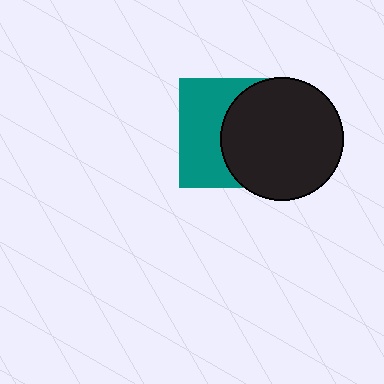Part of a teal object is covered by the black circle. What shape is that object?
It is a square.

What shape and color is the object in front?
The object in front is a black circle.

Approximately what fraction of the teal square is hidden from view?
Roughly 54% of the teal square is hidden behind the black circle.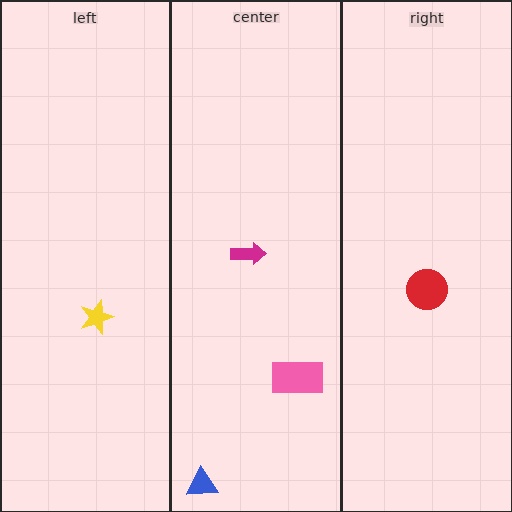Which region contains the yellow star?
The left region.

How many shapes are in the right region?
1.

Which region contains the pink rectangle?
The center region.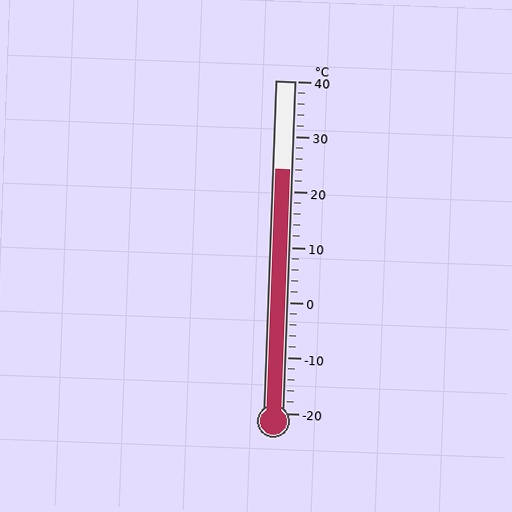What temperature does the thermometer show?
The thermometer shows approximately 24°C.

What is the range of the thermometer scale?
The thermometer scale ranges from -20°C to 40°C.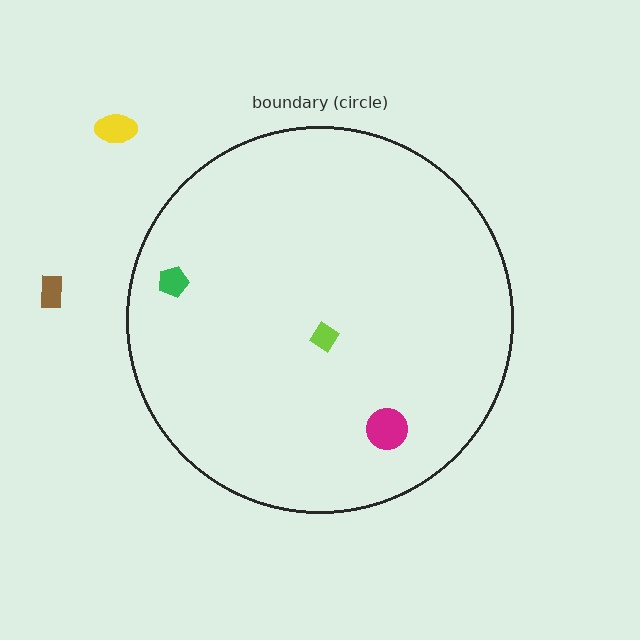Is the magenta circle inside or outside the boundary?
Inside.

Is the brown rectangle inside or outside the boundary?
Outside.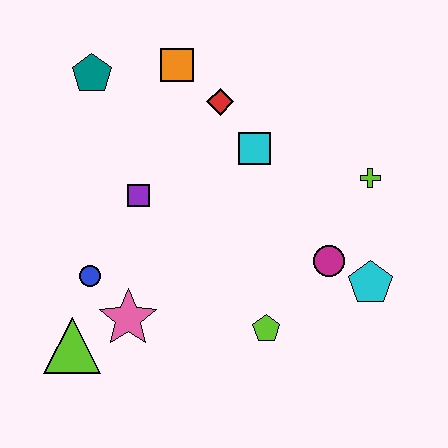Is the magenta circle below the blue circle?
No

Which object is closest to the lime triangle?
The pink star is closest to the lime triangle.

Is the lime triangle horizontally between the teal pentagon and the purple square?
No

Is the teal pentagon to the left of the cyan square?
Yes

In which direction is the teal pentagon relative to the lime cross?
The teal pentagon is to the left of the lime cross.